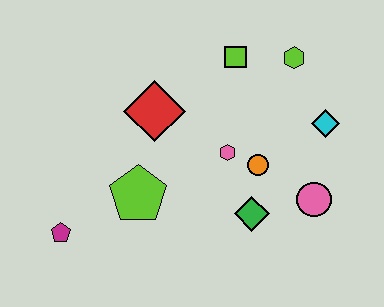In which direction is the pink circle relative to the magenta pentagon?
The pink circle is to the right of the magenta pentagon.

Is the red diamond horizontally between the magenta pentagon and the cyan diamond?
Yes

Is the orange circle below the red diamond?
Yes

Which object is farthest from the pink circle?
The magenta pentagon is farthest from the pink circle.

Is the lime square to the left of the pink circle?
Yes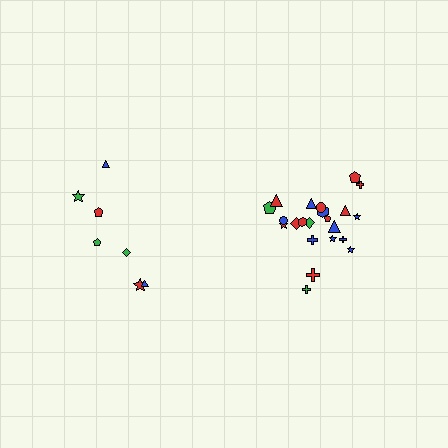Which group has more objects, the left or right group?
The right group.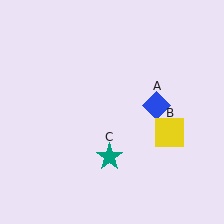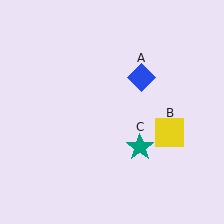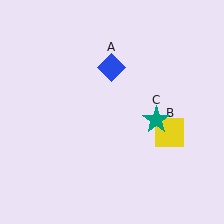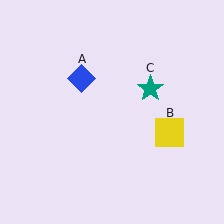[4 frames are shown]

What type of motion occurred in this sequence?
The blue diamond (object A), teal star (object C) rotated counterclockwise around the center of the scene.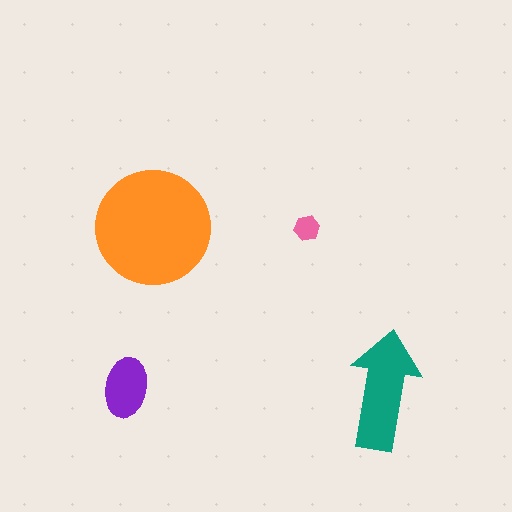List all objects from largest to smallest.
The orange circle, the teal arrow, the purple ellipse, the pink hexagon.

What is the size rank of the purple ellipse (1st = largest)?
3rd.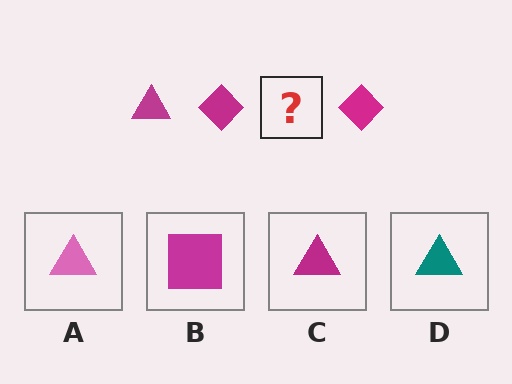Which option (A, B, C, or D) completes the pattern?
C.